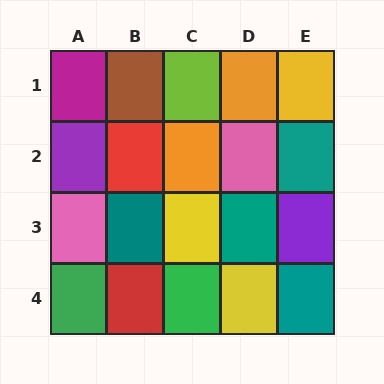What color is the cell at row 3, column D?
Teal.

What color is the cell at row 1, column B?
Brown.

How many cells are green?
2 cells are green.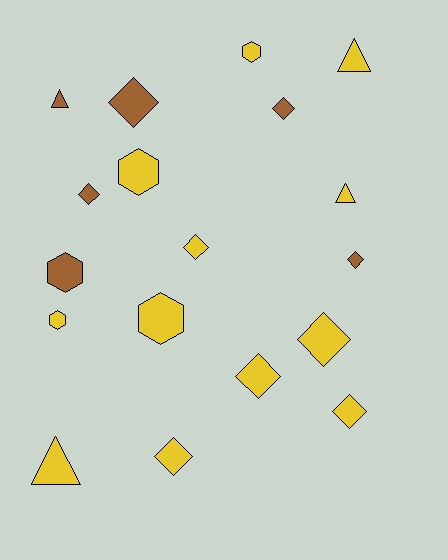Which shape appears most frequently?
Diamond, with 9 objects.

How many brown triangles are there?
There is 1 brown triangle.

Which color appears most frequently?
Yellow, with 12 objects.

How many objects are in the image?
There are 18 objects.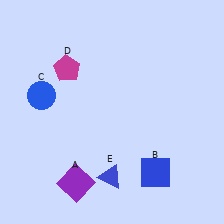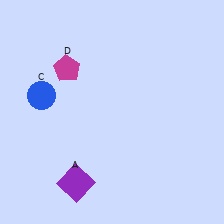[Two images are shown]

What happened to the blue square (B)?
The blue square (B) was removed in Image 2. It was in the bottom-right area of Image 1.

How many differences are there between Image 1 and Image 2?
There are 2 differences between the two images.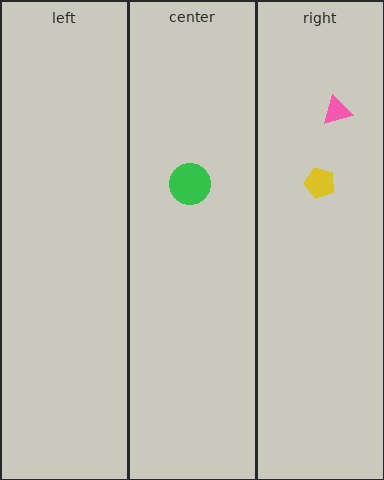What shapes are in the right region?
The yellow pentagon, the pink triangle.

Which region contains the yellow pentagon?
The right region.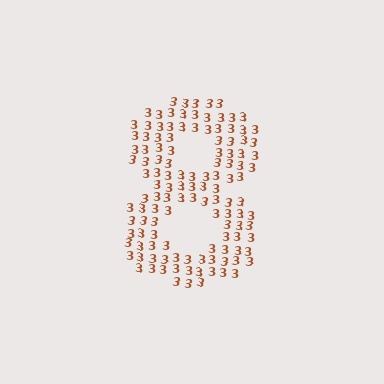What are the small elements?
The small elements are digit 3's.